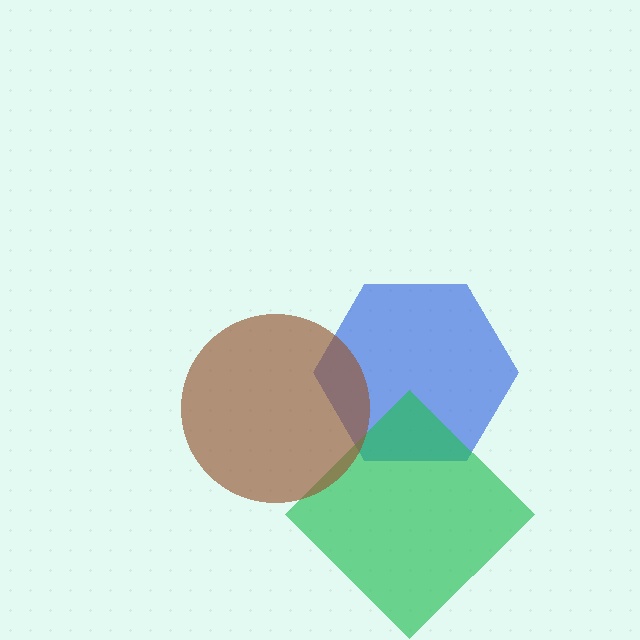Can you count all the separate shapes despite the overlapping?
Yes, there are 3 separate shapes.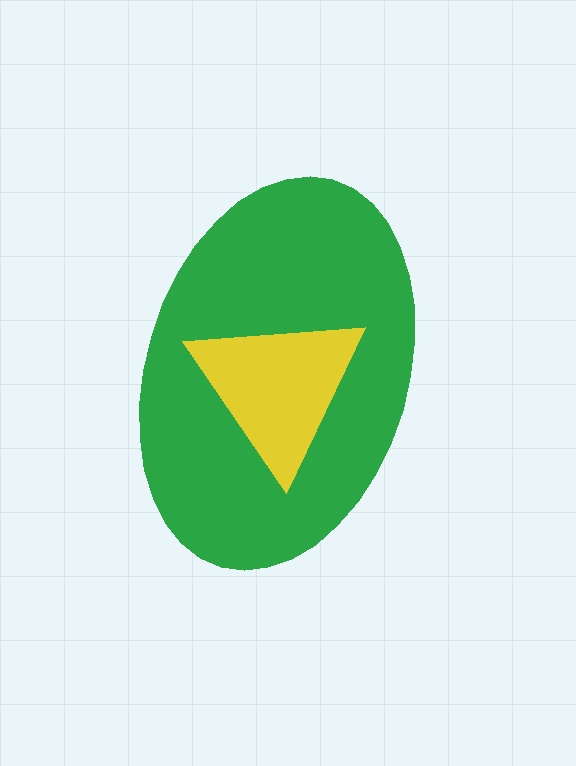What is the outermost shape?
The green ellipse.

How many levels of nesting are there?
2.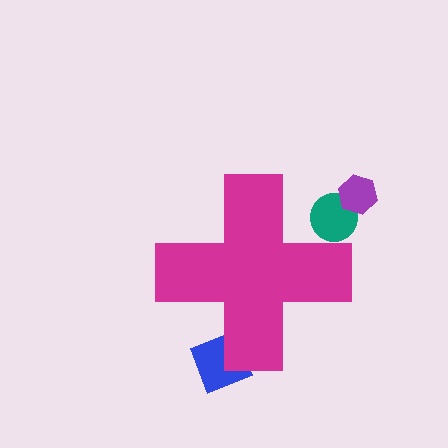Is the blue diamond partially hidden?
Yes, the blue diamond is partially hidden behind the magenta cross.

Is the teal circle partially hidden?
Yes, the teal circle is partially hidden behind the magenta cross.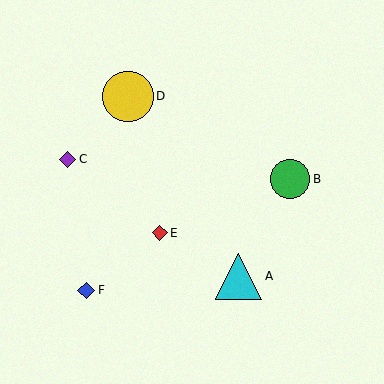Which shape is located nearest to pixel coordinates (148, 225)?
The red diamond (labeled E) at (160, 233) is nearest to that location.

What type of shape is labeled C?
Shape C is a purple diamond.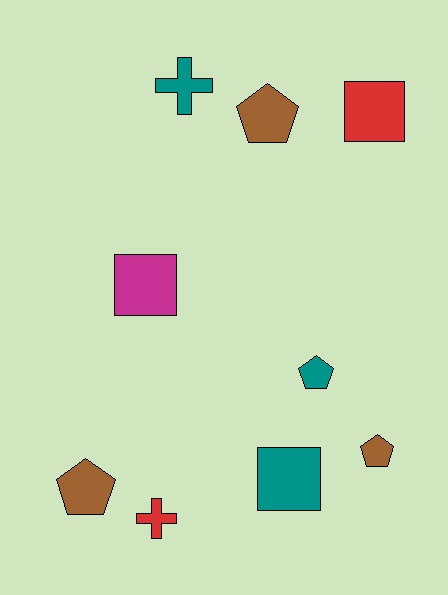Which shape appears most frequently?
Pentagon, with 4 objects.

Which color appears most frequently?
Brown, with 3 objects.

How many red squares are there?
There is 1 red square.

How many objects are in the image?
There are 9 objects.